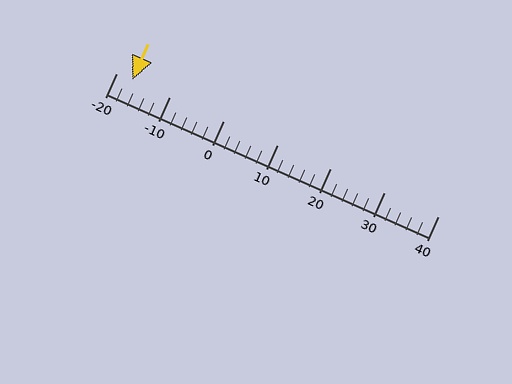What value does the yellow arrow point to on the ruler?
The yellow arrow points to approximately -17.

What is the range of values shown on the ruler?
The ruler shows values from -20 to 40.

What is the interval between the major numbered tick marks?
The major tick marks are spaced 10 units apart.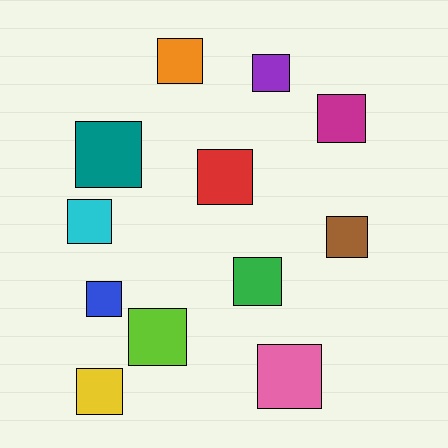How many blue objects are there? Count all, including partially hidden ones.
There is 1 blue object.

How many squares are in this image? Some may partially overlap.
There are 12 squares.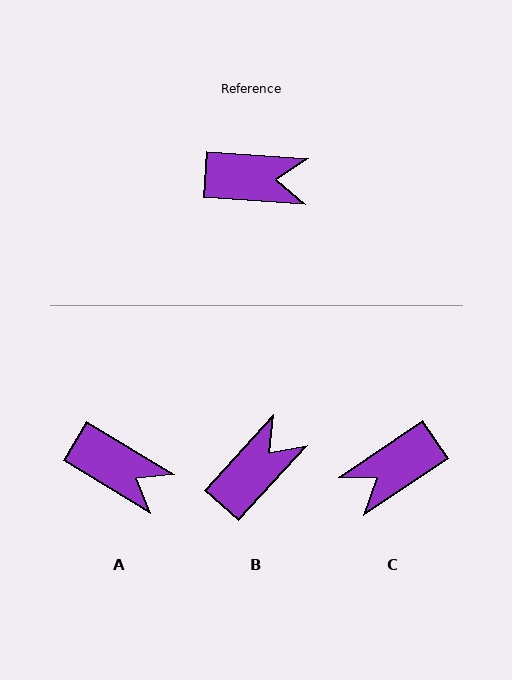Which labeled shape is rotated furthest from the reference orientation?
C, about 142 degrees away.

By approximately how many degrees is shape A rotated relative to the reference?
Approximately 27 degrees clockwise.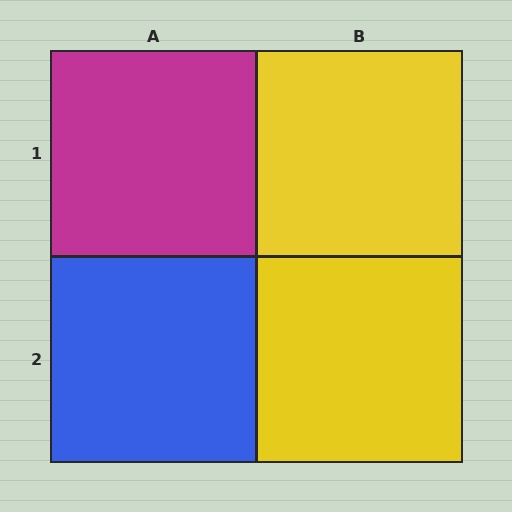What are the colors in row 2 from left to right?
Blue, yellow.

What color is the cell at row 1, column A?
Magenta.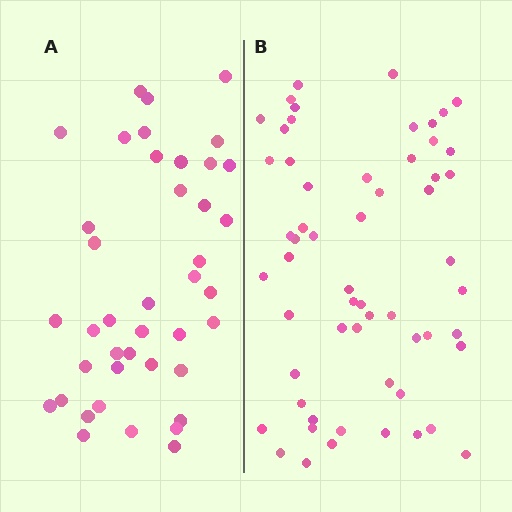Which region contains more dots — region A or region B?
Region B (the right region) has more dots.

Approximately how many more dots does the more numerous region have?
Region B has approximately 15 more dots than region A.